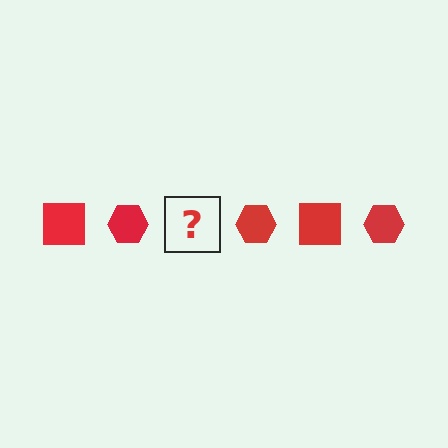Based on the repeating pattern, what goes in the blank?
The blank should be a red square.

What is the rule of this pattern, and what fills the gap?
The rule is that the pattern cycles through square, hexagon shapes in red. The gap should be filled with a red square.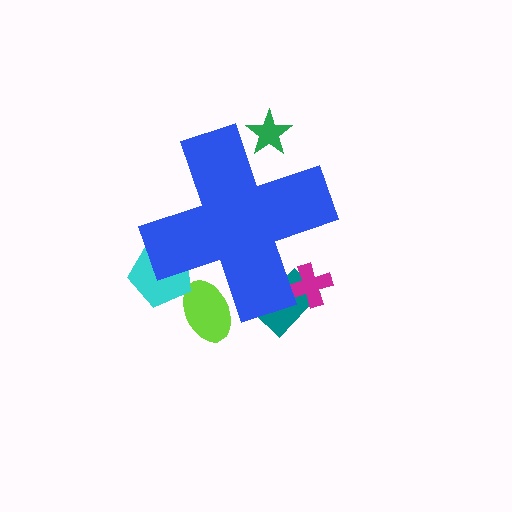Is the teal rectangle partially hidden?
Yes, the teal rectangle is partially hidden behind the blue cross.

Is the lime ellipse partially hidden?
Yes, the lime ellipse is partially hidden behind the blue cross.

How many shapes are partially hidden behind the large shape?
5 shapes are partially hidden.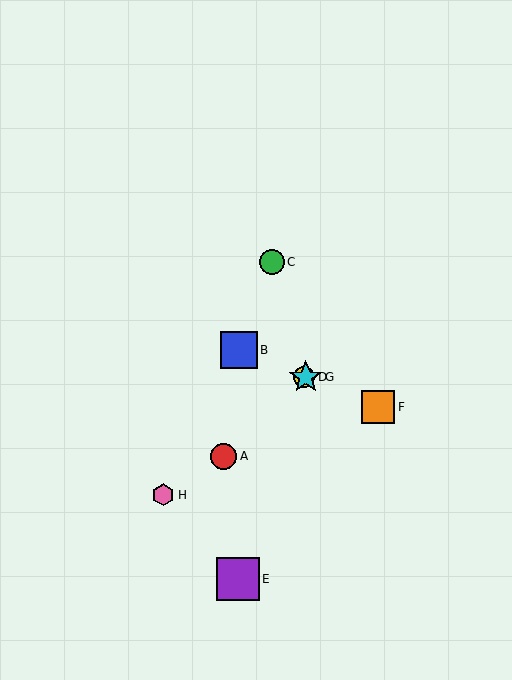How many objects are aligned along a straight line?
4 objects (B, D, F, G) are aligned along a straight line.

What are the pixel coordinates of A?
Object A is at (224, 456).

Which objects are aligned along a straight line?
Objects B, D, F, G are aligned along a straight line.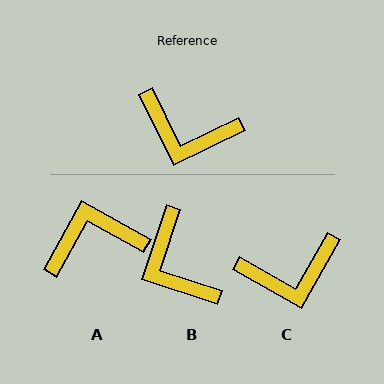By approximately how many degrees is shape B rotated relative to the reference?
Approximately 44 degrees clockwise.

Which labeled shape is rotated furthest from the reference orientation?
A, about 145 degrees away.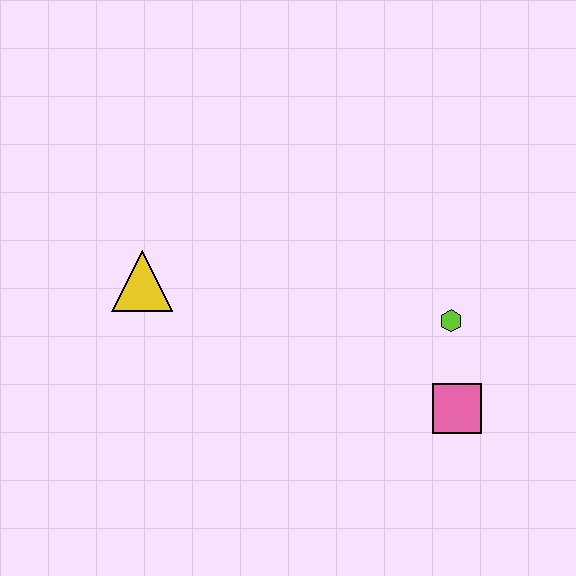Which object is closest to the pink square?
The lime hexagon is closest to the pink square.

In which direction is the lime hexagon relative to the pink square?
The lime hexagon is above the pink square.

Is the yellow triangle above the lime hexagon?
Yes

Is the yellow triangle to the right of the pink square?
No